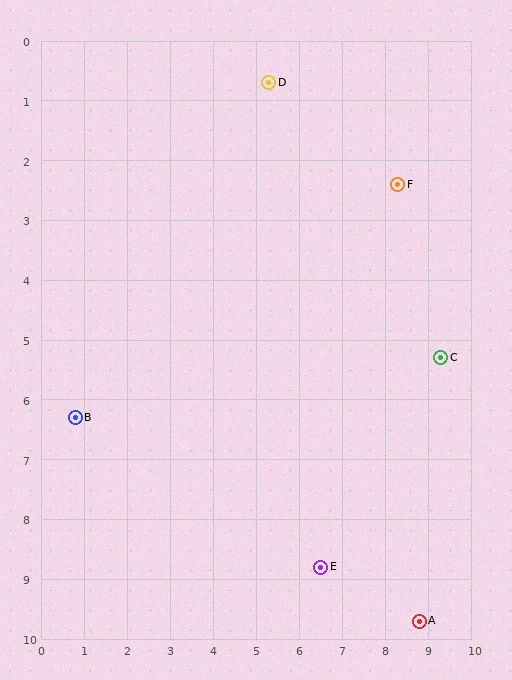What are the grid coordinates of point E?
Point E is at approximately (6.5, 8.8).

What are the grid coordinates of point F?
Point F is at approximately (8.3, 2.4).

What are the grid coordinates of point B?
Point B is at approximately (0.8, 6.3).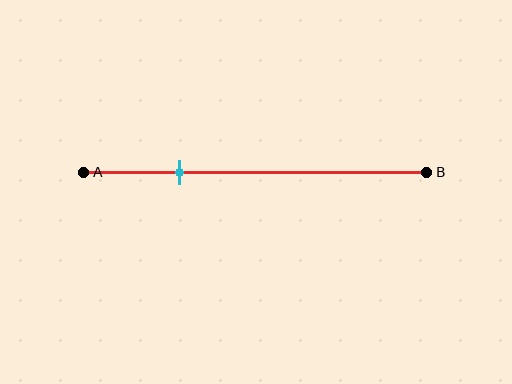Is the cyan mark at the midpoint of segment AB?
No, the mark is at about 30% from A, not at the 50% midpoint.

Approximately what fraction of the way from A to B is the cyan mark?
The cyan mark is approximately 30% of the way from A to B.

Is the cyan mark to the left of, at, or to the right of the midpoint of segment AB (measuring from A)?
The cyan mark is to the left of the midpoint of segment AB.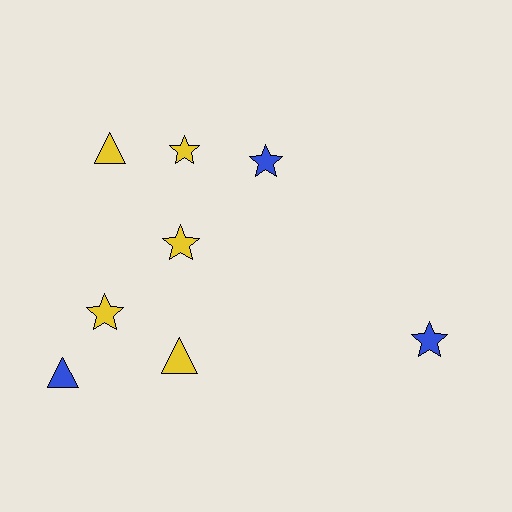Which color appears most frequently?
Yellow, with 5 objects.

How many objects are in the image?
There are 8 objects.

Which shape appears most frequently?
Star, with 5 objects.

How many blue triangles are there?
There is 1 blue triangle.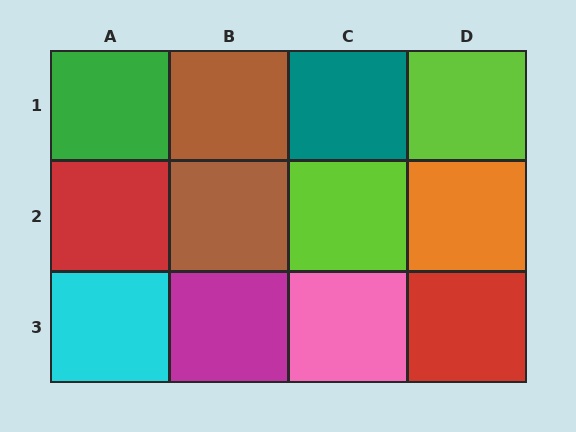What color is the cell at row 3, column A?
Cyan.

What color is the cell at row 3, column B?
Magenta.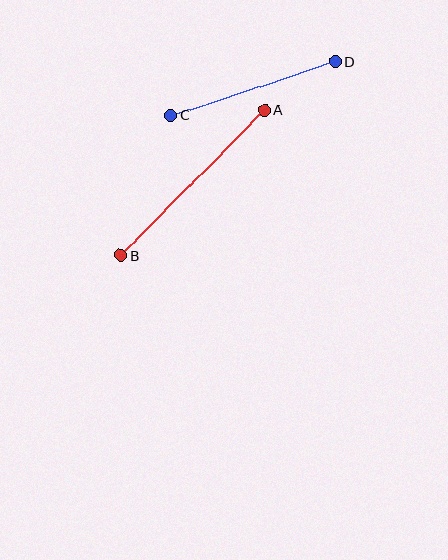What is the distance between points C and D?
The distance is approximately 173 pixels.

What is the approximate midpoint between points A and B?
The midpoint is at approximately (193, 182) pixels.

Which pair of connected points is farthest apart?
Points A and B are farthest apart.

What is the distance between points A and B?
The distance is approximately 204 pixels.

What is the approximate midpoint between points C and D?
The midpoint is at approximately (253, 88) pixels.